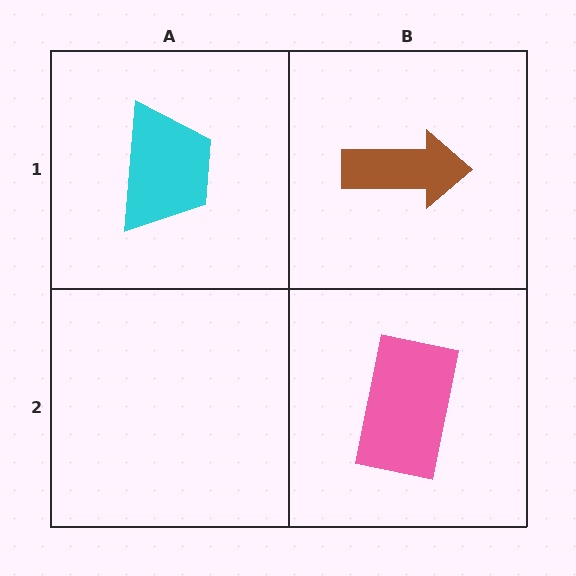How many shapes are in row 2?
1 shape.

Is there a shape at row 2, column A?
No, that cell is empty.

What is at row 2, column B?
A pink rectangle.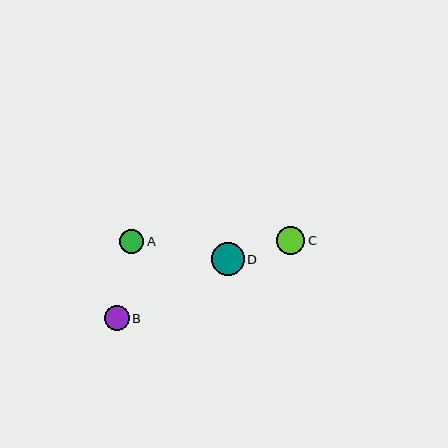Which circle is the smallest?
Circle A is the smallest with a size of approximately 24 pixels.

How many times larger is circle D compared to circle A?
Circle D is approximately 1.4 times the size of circle A.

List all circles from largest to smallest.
From largest to smallest: D, C, B, A.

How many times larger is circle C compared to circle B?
Circle C is approximately 1.1 times the size of circle B.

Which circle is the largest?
Circle D is the largest with a size of approximately 33 pixels.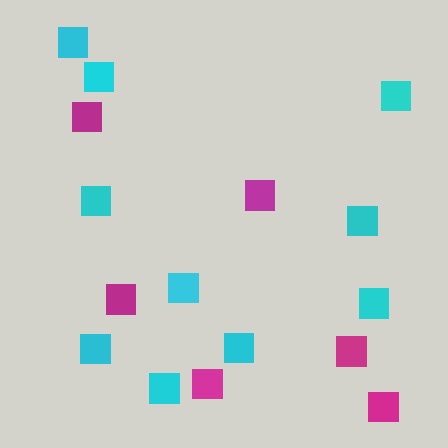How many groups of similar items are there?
There are 2 groups: one group of magenta squares (6) and one group of cyan squares (10).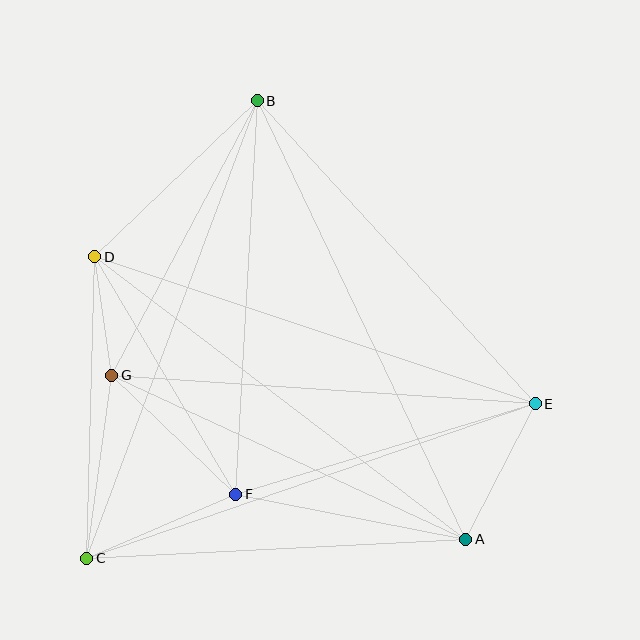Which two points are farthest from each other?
Points B and C are farthest from each other.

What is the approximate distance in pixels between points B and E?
The distance between B and E is approximately 411 pixels.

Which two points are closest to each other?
Points D and G are closest to each other.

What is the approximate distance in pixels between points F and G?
The distance between F and G is approximately 172 pixels.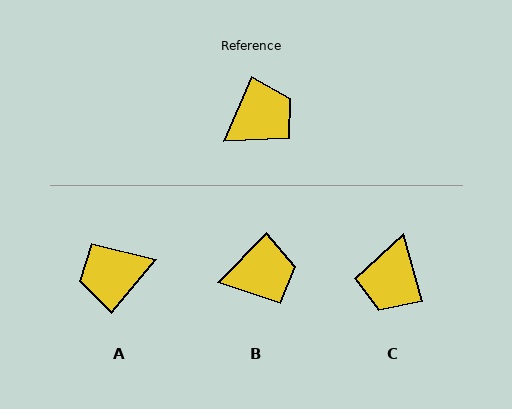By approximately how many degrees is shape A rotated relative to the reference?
Approximately 163 degrees counter-clockwise.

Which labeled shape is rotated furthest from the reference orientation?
A, about 163 degrees away.